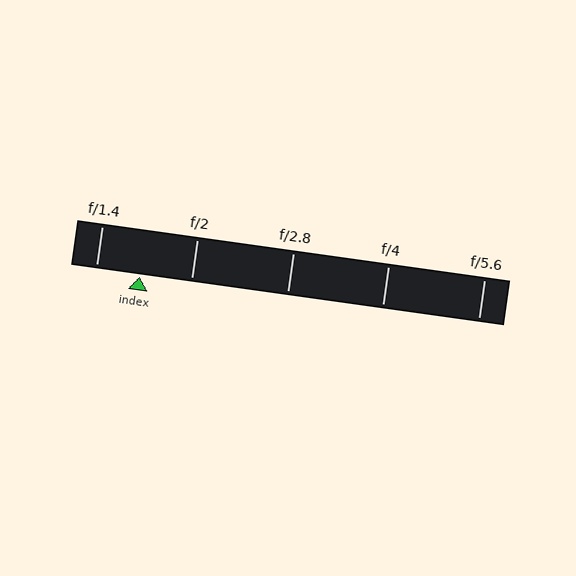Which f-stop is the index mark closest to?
The index mark is closest to f/1.4.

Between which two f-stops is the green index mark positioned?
The index mark is between f/1.4 and f/2.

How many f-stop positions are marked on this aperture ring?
There are 5 f-stop positions marked.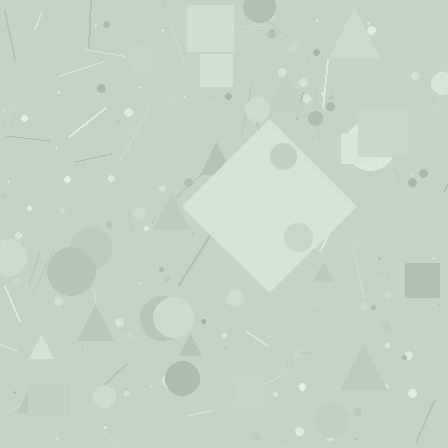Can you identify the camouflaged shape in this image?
The camouflaged shape is a diamond.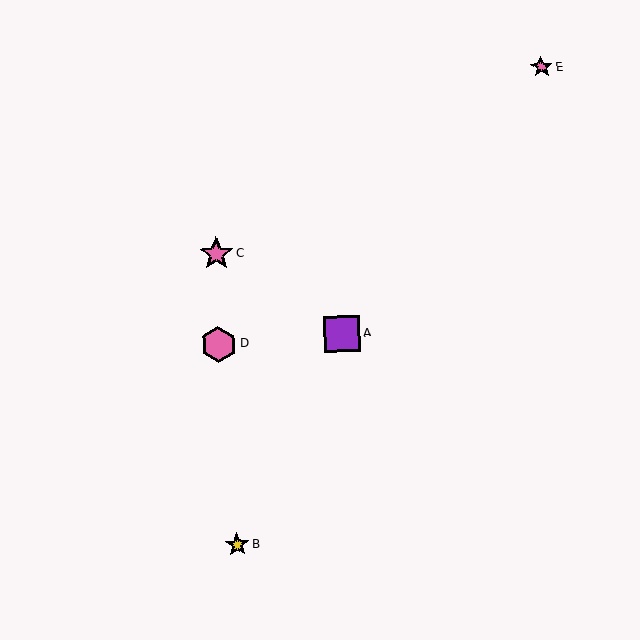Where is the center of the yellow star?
The center of the yellow star is at (237, 544).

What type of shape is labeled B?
Shape B is a yellow star.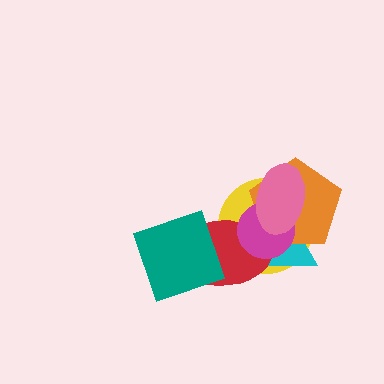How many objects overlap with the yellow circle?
5 objects overlap with the yellow circle.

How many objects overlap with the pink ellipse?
4 objects overlap with the pink ellipse.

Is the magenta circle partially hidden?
Yes, it is partially covered by another shape.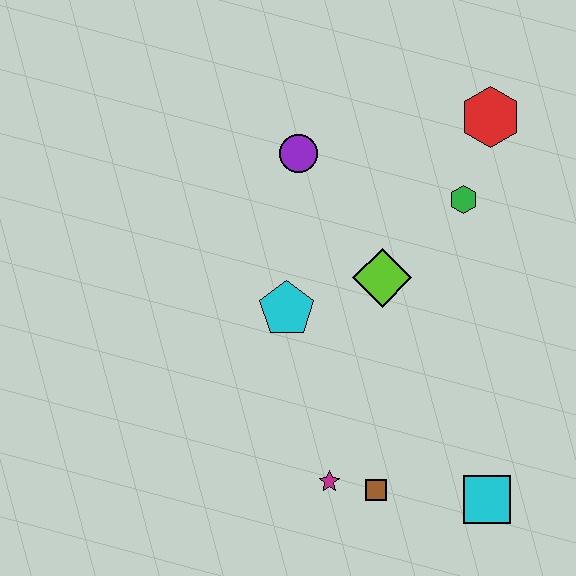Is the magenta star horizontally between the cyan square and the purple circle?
Yes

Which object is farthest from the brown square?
The red hexagon is farthest from the brown square.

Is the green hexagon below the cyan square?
No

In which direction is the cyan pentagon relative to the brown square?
The cyan pentagon is above the brown square.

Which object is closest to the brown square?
The magenta star is closest to the brown square.